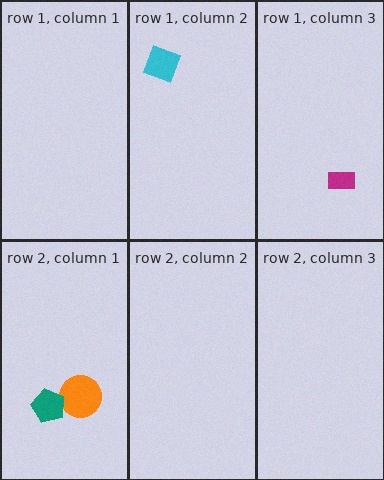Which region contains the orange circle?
The row 2, column 1 region.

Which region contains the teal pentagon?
The row 2, column 1 region.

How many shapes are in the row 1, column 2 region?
1.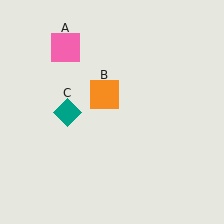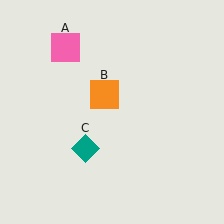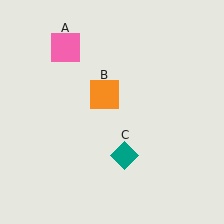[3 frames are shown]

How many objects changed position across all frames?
1 object changed position: teal diamond (object C).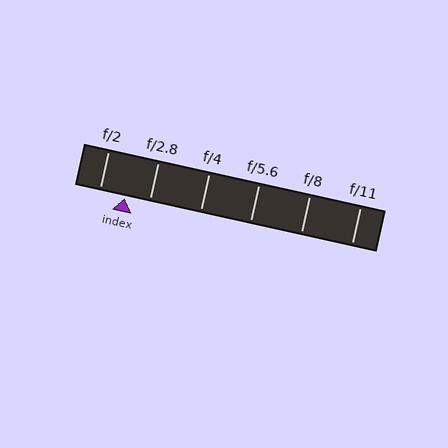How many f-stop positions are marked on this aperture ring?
There are 6 f-stop positions marked.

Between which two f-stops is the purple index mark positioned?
The index mark is between f/2 and f/2.8.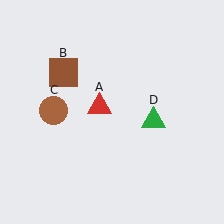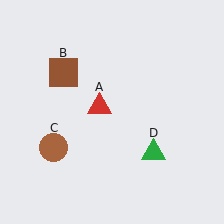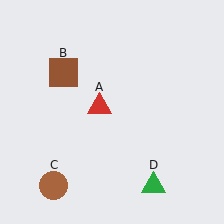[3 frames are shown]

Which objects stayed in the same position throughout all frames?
Red triangle (object A) and brown square (object B) remained stationary.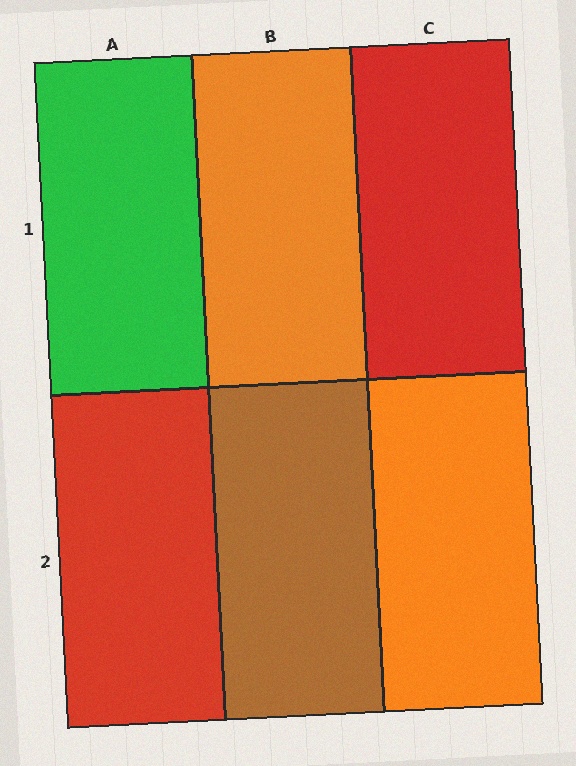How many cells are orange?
2 cells are orange.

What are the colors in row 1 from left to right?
Green, orange, red.